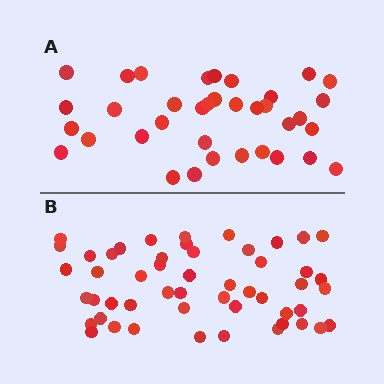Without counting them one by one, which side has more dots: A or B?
Region B (the bottom region) has more dots.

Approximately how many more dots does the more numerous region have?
Region B has approximately 15 more dots than region A.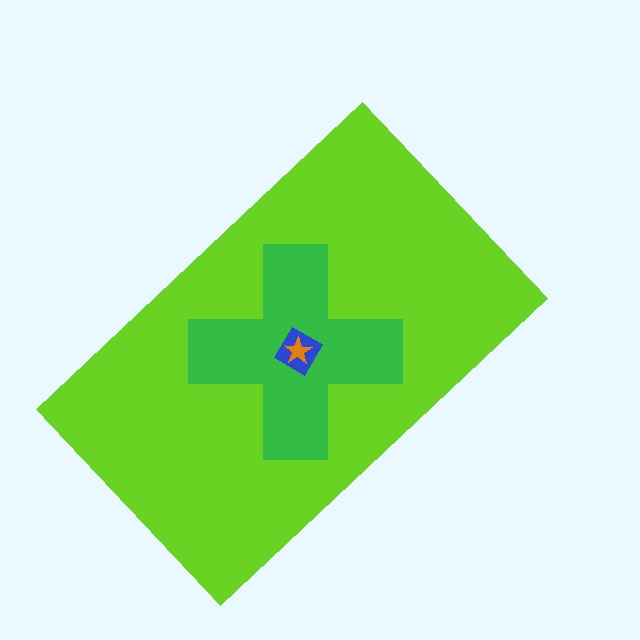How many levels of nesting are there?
4.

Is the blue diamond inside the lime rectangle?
Yes.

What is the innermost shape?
The orange star.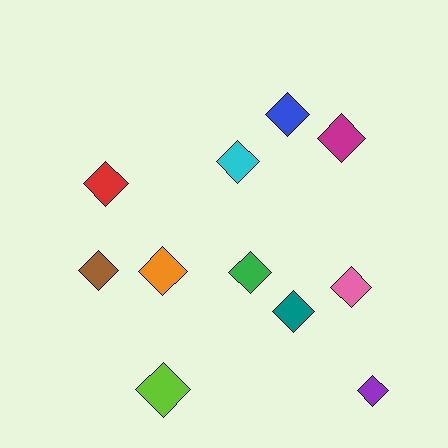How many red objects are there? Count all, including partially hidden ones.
There is 1 red object.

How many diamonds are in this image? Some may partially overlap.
There are 11 diamonds.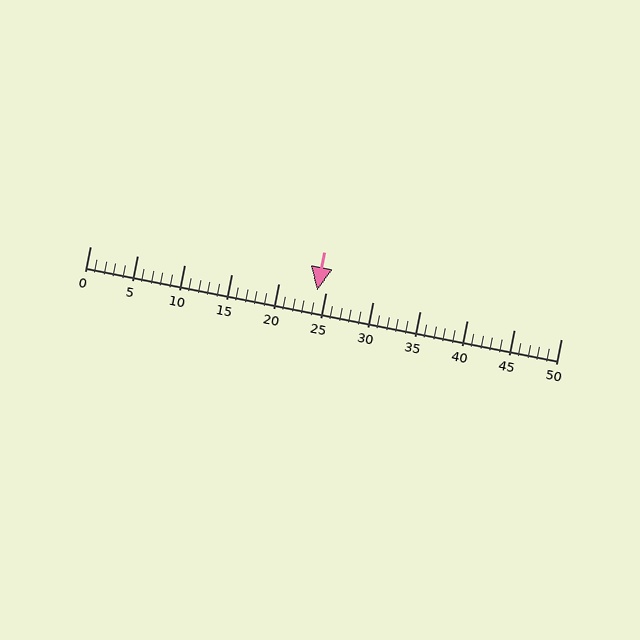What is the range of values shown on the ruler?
The ruler shows values from 0 to 50.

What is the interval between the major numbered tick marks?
The major tick marks are spaced 5 units apart.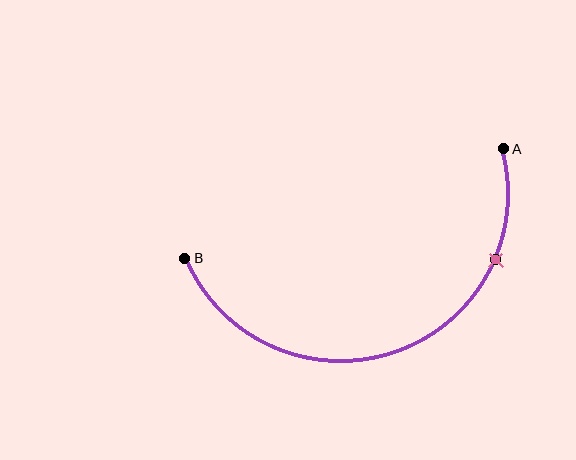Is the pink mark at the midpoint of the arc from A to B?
No. The pink mark lies on the arc but is closer to endpoint A. The arc midpoint would be at the point on the curve equidistant along the arc from both A and B.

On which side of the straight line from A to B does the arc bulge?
The arc bulges below the straight line connecting A and B.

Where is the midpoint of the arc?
The arc midpoint is the point on the curve farthest from the straight line joining A and B. It sits below that line.